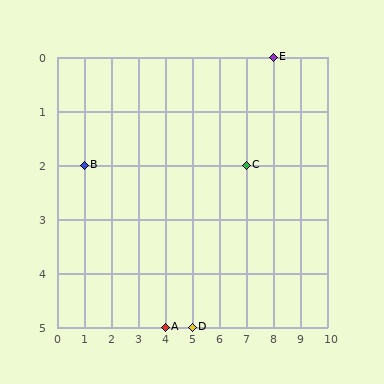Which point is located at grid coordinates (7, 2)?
Point C is at (7, 2).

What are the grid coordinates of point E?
Point E is at grid coordinates (8, 0).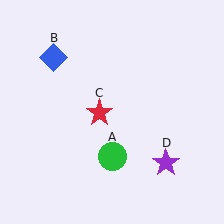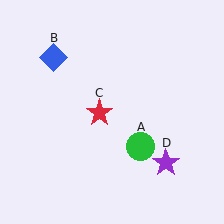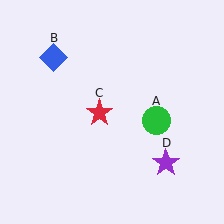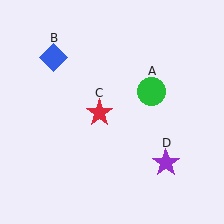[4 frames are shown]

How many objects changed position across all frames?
1 object changed position: green circle (object A).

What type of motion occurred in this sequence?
The green circle (object A) rotated counterclockwise around the center of the scene.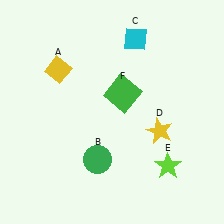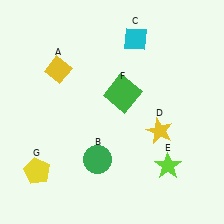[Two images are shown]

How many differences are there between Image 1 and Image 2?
There is 1 difference between the two images.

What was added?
A yellow pentagon (G) was added in Image 2.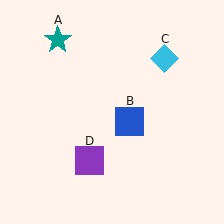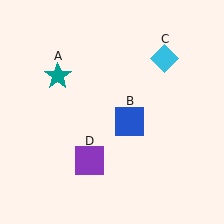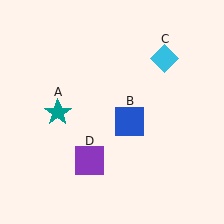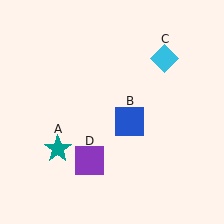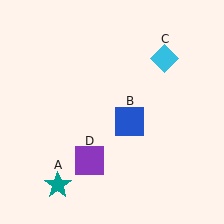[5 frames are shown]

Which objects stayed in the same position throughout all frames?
Blue square (object B) and cyan diamond (object C) and purple square (object D) remained stationary.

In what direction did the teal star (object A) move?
The teal star (object A) moved down.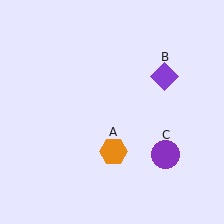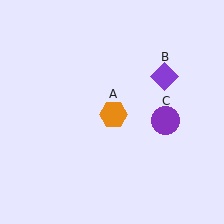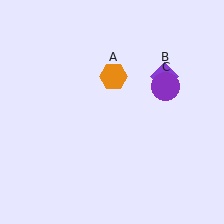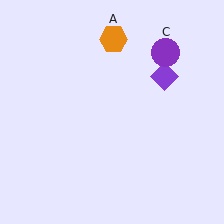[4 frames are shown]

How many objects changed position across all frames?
2 objects changed position: orange hexagon (object A), purple circle (object C).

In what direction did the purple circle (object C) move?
The purple circle (object C) moved up.